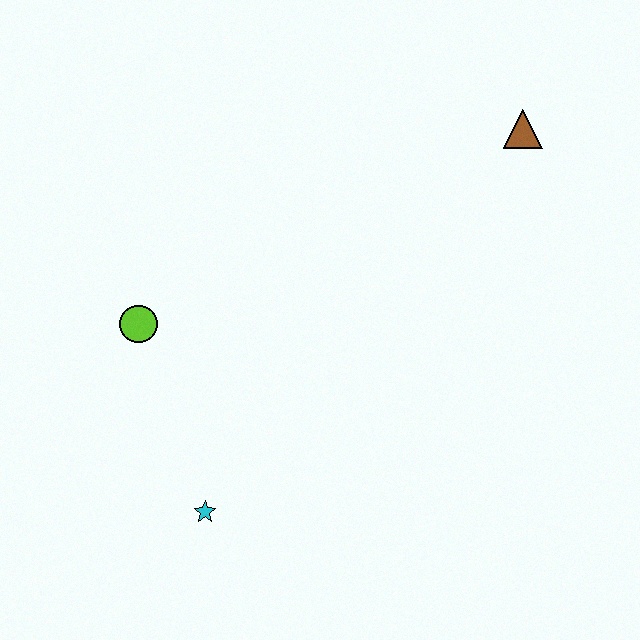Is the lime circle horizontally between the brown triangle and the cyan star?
No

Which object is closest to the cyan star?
The lime circle is closest to the cyan star.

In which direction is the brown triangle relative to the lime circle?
The brown triangle is to the right of the lime circle.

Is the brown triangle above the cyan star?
Yes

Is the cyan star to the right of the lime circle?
Yes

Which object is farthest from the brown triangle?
The cyan star is farthest from the brown triangle.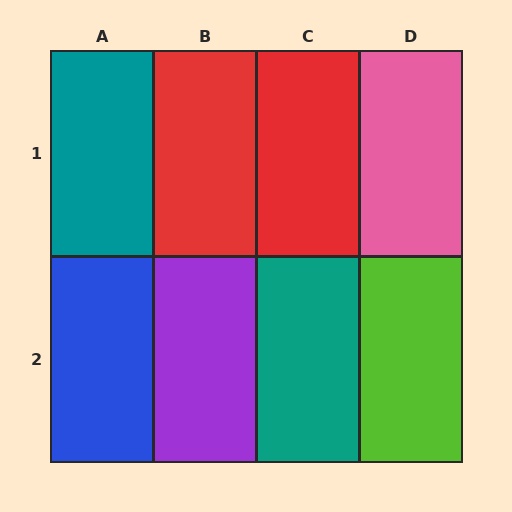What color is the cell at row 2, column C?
Teal.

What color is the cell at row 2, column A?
Blue.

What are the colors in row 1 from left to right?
Teal, red, red, pink.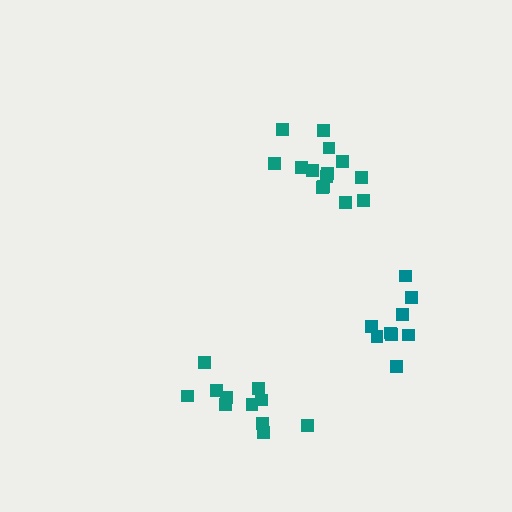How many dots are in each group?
Group 1: 14 dots, Group 2: 9 dots, Group 3: 11 dots (34 total).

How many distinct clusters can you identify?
There are 3 distinct clusters.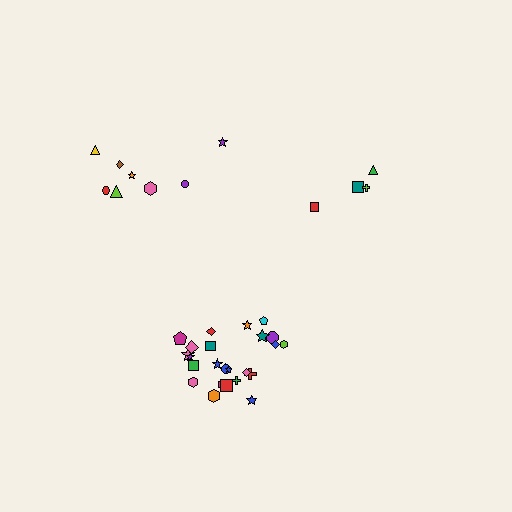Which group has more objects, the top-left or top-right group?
The top-left group.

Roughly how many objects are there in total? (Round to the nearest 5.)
Roughly 35 objects in total.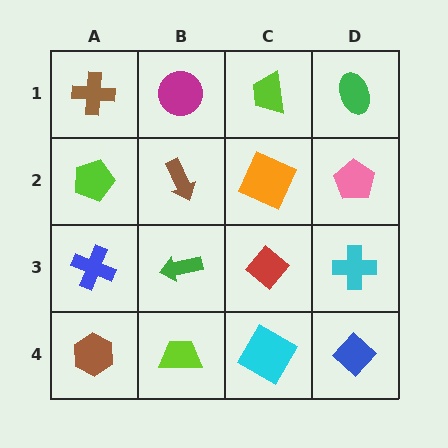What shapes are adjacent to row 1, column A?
A lime pentagon (row 2, column A), a magenta circle (row 1, column B).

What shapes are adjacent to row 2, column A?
A brown cross (row 1, column A), a blue cross (row 3, column A), a brown arrow (row 2, column B).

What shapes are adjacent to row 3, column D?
A pink pentagon (row 2, column D), a blue diamond (row 4, column D), a red diamond (row 3, column C).